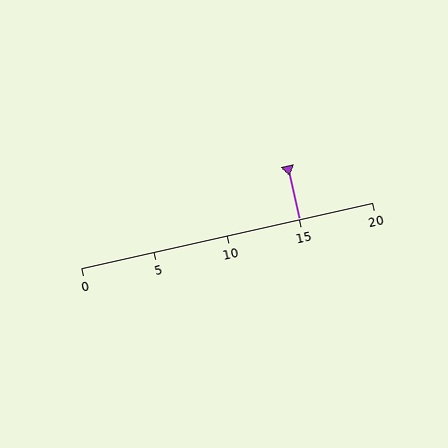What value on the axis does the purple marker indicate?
The marker indicates approximately 15.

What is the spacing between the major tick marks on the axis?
The major ticks are spaced 5 apart.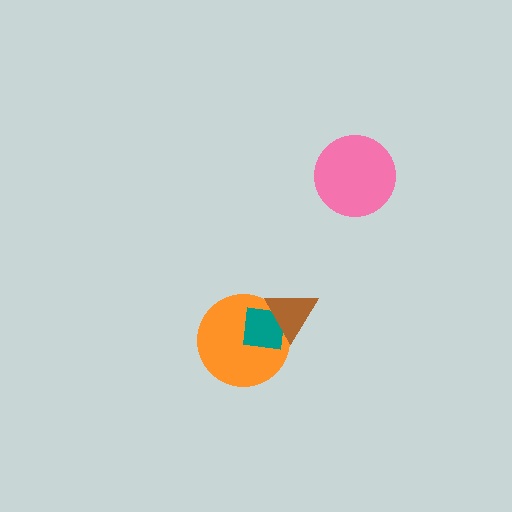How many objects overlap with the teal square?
2 objects overlap with the teal square.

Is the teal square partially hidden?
Yes, it is partially covered by another shape.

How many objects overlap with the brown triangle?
2 objects overlap with the brown triangle.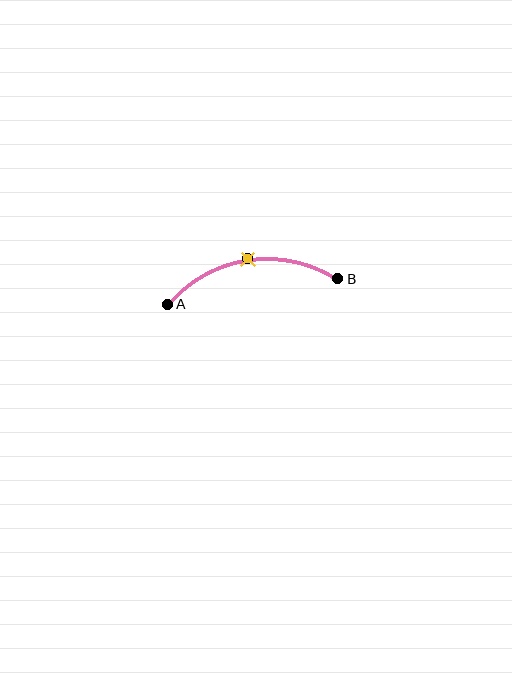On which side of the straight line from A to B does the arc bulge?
The arc bulges above the straight line connecting A and B.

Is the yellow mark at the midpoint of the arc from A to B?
Yes. The yellow mark lies on the arc at equal arc-length from both A and B — it is the arc midpoint.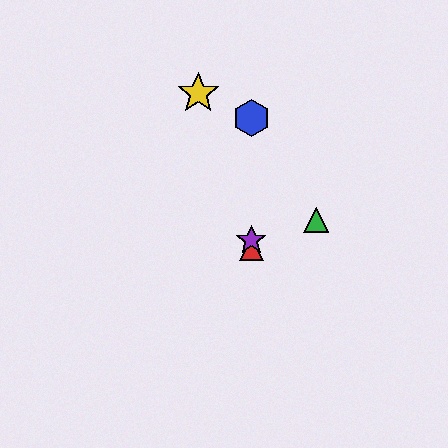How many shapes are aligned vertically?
3 shapes (the red triangle, the blue hexagon, the purple star) are aligned vertically.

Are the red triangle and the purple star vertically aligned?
Yes, both are at x≈251.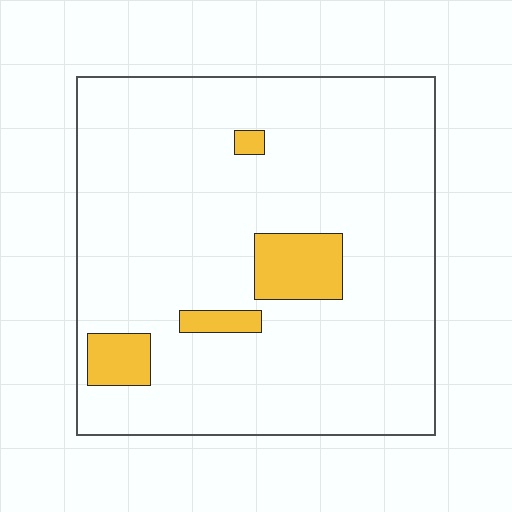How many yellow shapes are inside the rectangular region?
4.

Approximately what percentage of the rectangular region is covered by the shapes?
Approximately 10%.